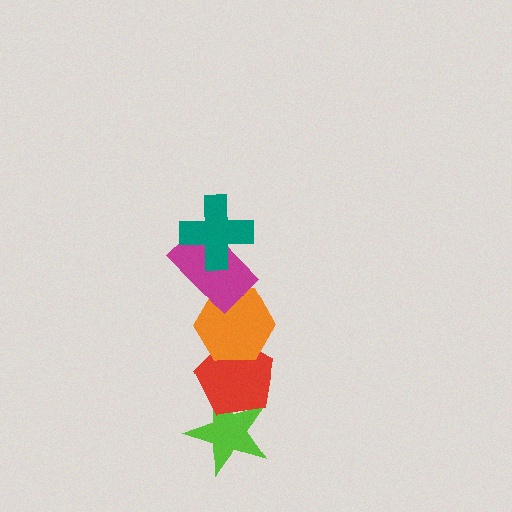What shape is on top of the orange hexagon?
The magenta rectangle is on top of the orange hexagon.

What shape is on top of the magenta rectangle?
The teal cross is on top of the magenta rectangle.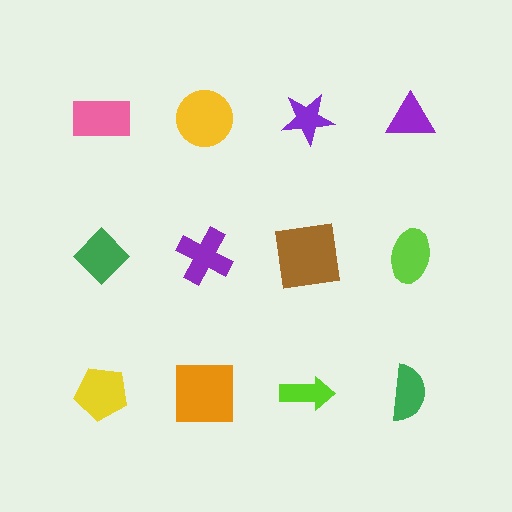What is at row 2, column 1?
A green diamond.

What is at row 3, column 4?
A green semicircle.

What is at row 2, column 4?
A lime ellipse.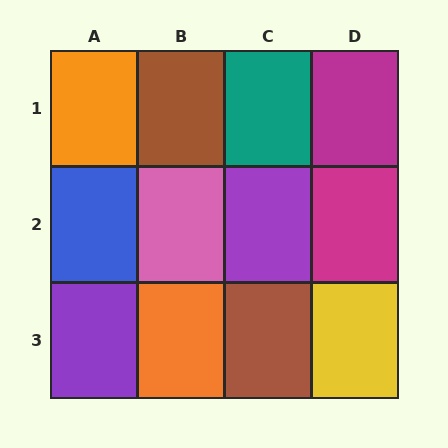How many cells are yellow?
1 cell is yellow.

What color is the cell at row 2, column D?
Magenta.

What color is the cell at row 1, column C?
Teal.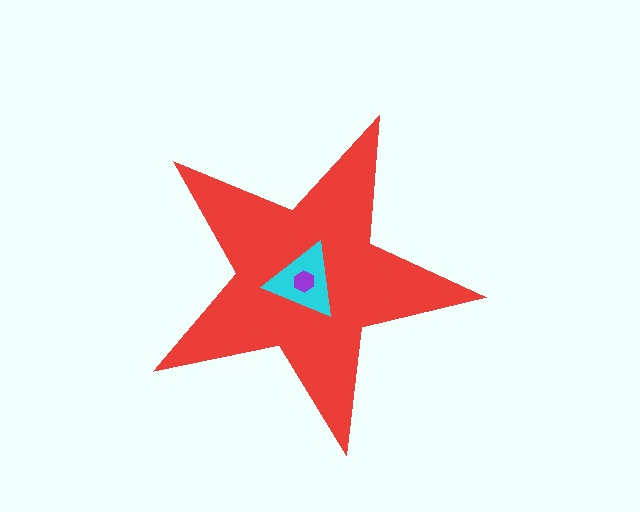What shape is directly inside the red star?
The cyan triangle.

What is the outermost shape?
The red star.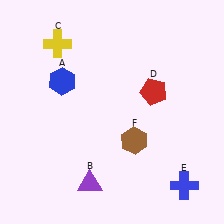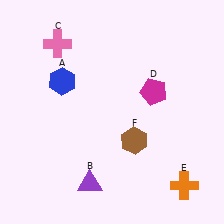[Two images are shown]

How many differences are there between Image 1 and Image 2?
There are 3 differences between the two images.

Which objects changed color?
C changed from yellow to pink. D changed from red to magenta. E changed from blue to orange.